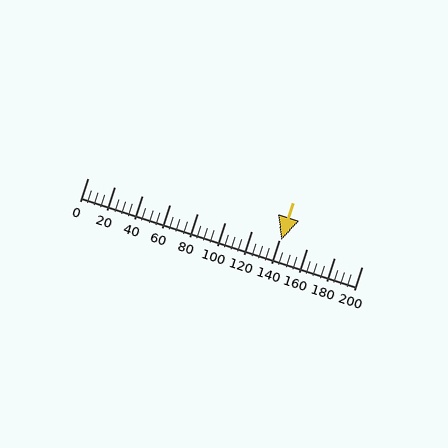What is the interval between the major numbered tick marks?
The major tick marks are spaced 20 units apart.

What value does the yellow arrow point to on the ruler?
The yellow arrow points to approximately 141.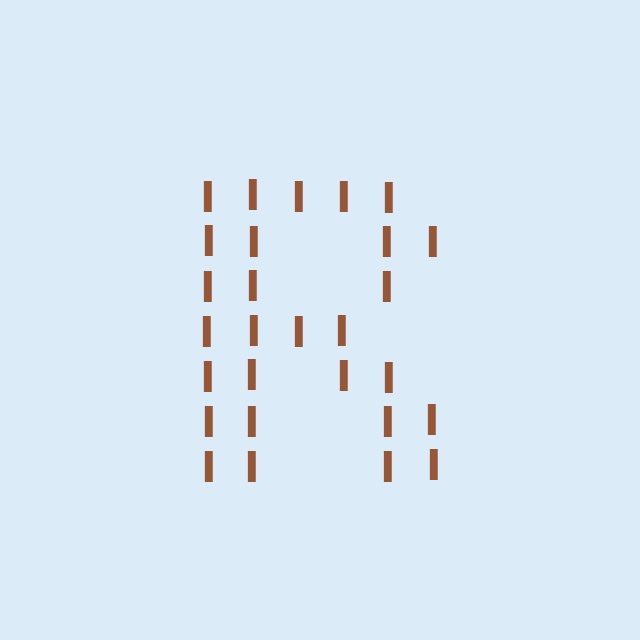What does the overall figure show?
The overall figure shows the letter R.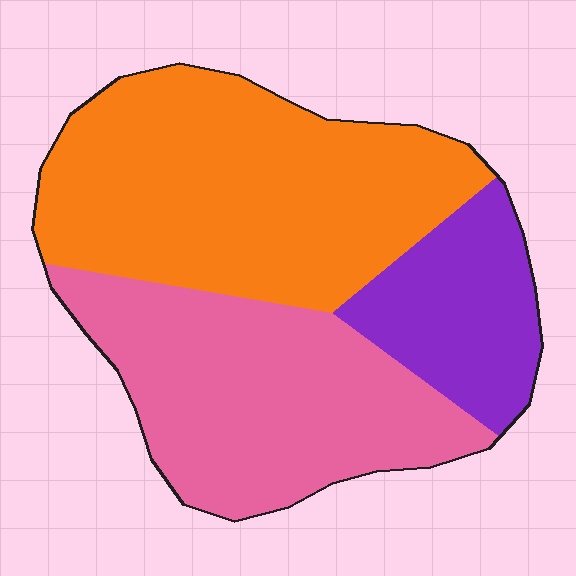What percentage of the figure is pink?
Pink covers 37% of the figure.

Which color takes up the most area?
Orange, at roughly 45%.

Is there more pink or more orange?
Orange.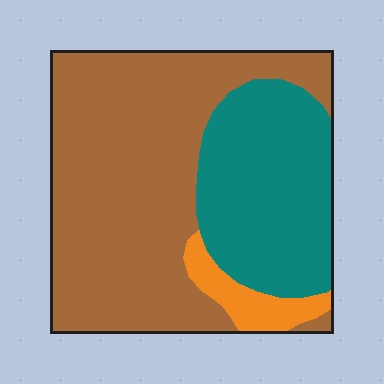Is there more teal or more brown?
Brown.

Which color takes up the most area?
Brown, at roughly 60%.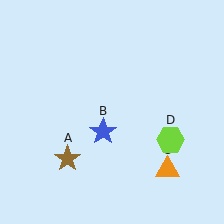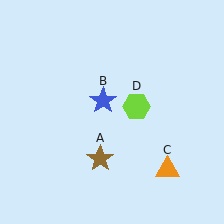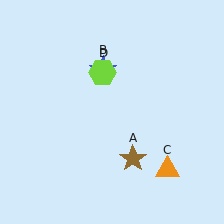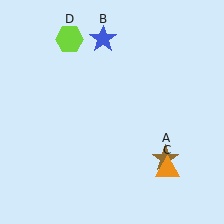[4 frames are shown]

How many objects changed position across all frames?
3 objects changed position: brown star (object A), blue star (object B), lime hexagon (object D).